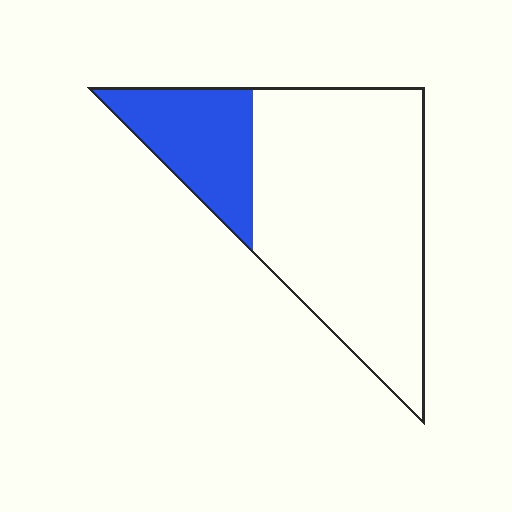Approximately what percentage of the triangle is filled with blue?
Approximately 25%.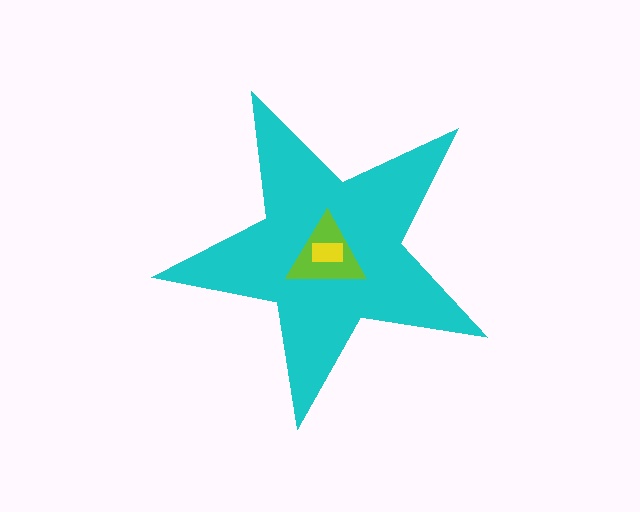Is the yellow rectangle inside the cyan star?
Yes.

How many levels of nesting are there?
3.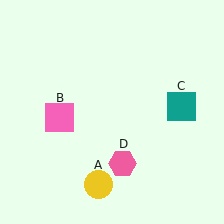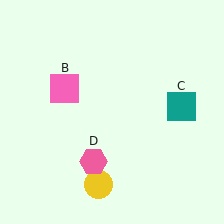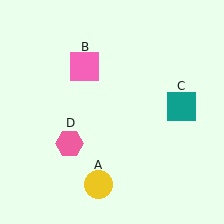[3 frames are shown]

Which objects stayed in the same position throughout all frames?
Yellow circle (object A) and teal square (object C) remained stationary.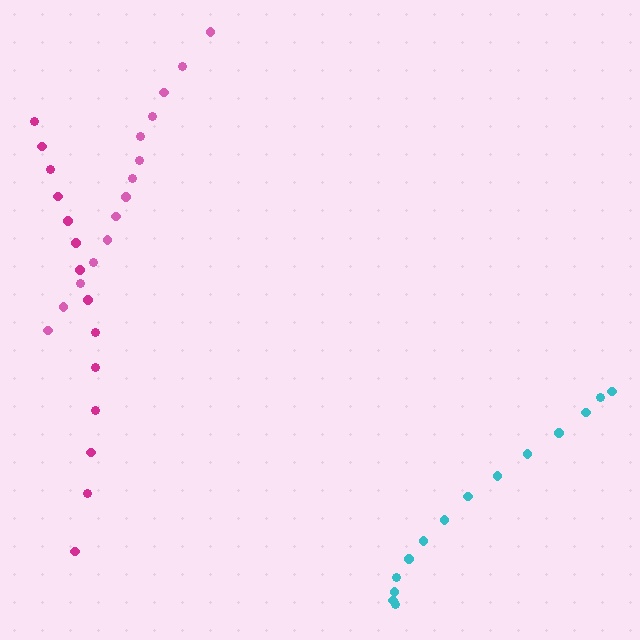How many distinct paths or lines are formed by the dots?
There are 3 distinct paths.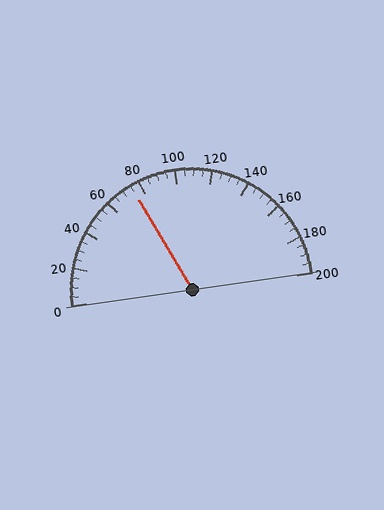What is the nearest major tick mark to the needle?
The nearest major tick mark is 80.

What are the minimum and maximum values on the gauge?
The gauge ranges from 0 to 200.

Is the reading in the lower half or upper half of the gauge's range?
The reading is in the lower half of the range (0 to 200).